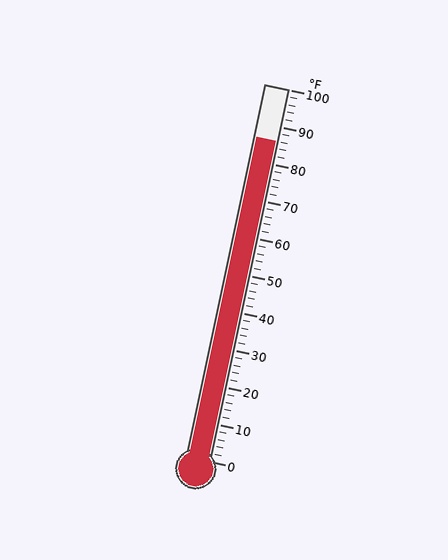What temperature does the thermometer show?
The thermometer shows approximately 86°F.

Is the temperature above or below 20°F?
The temperature is above 20°F.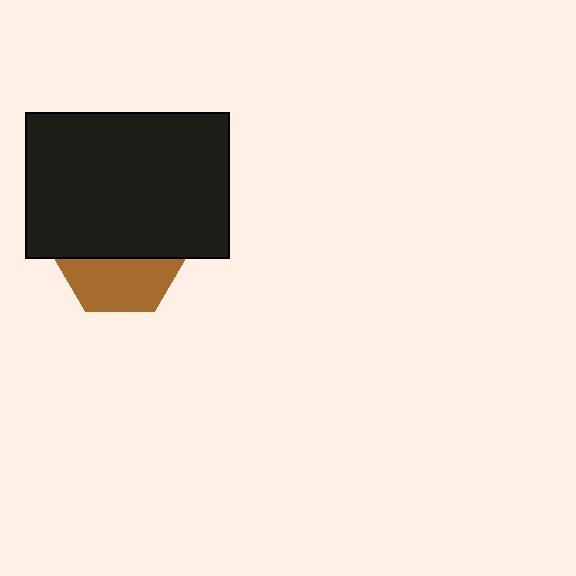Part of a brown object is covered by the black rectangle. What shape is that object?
It is a hexagon.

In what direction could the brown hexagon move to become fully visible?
The brown hexagon could move down. That would shift it out from behind the black rectangle entirely.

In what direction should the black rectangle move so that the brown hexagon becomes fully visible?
The black rectangle should move up. That is the shortest direction to clear the overlap and leave the brown hexagon fully visible.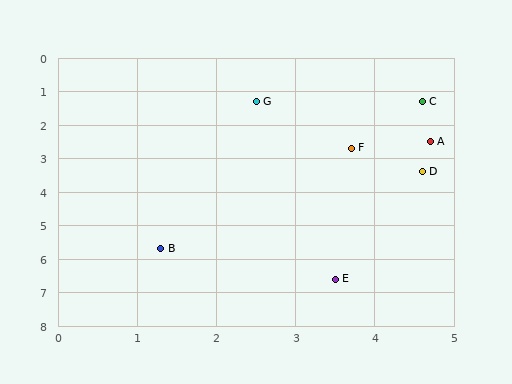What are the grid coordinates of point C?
Point C is at approximately (4.6, 1.3).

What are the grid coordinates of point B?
Point B is at approximately (1.3, 5.7).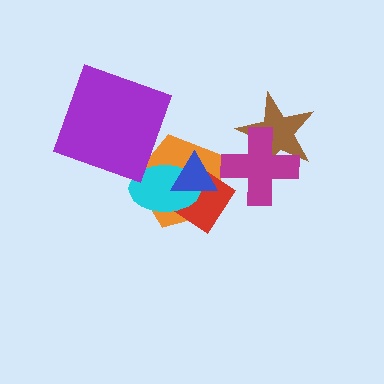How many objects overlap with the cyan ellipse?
3 objects overlap with the cyan ellipse.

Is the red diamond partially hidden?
Yes, it is partially covered by another shape.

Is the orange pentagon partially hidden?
Yes, it is partially covered by another shape.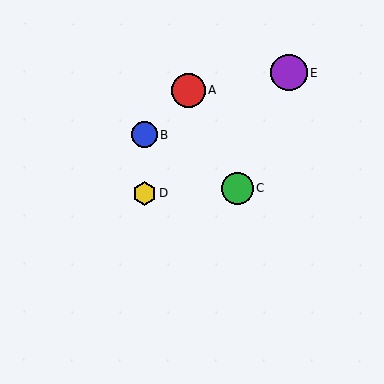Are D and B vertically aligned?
Yes, both are at x≈145.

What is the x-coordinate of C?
Object C is at x≈237.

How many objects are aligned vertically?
2 objects (B, D) are aligned vertically.